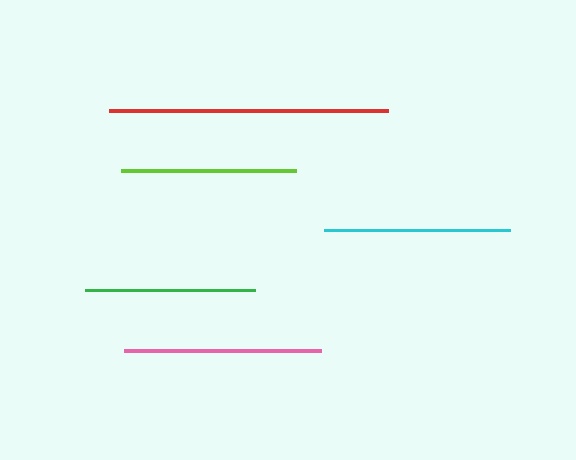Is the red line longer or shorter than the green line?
The red line is longer than the green line.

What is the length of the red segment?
The red segment is approximately 279 pixels long.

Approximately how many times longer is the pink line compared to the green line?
The pink line is approximately 1.2 times the length of the green line.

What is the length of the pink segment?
The pink segment is approximately 197 pixels long.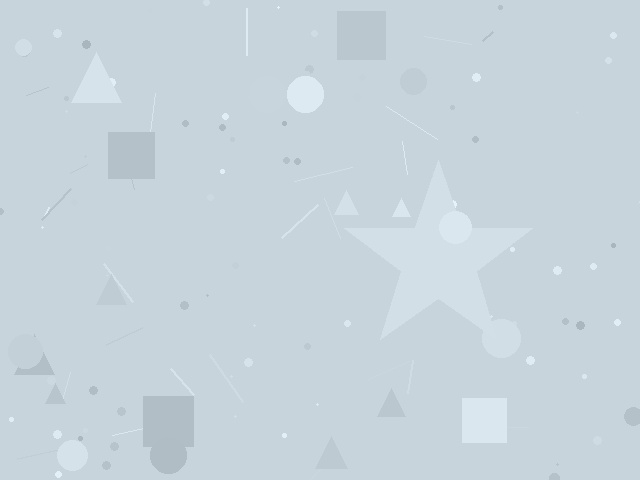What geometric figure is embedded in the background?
A star is embedded in the background.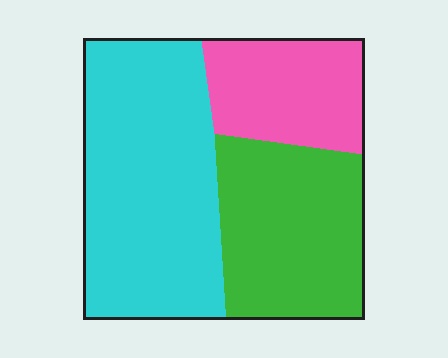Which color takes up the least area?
Pink, at roughly 20%.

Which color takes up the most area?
Cyan, at roughly 45%.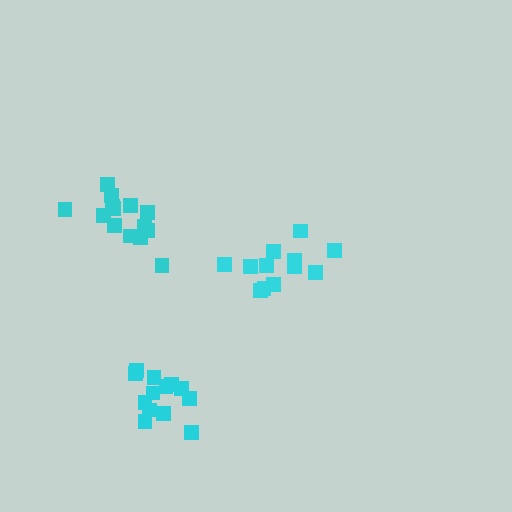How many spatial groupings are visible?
There are 3 spatial groupings.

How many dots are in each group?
Group 1: 14 dots, Group 2: 14 dots, Group 3: 12 dots (40 total).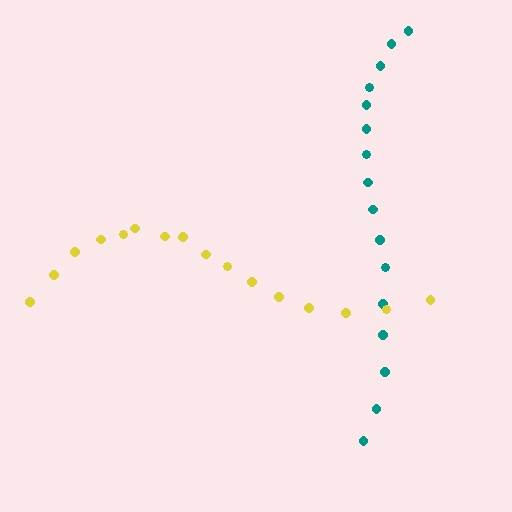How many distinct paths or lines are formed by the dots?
There are 2 distinct paths.